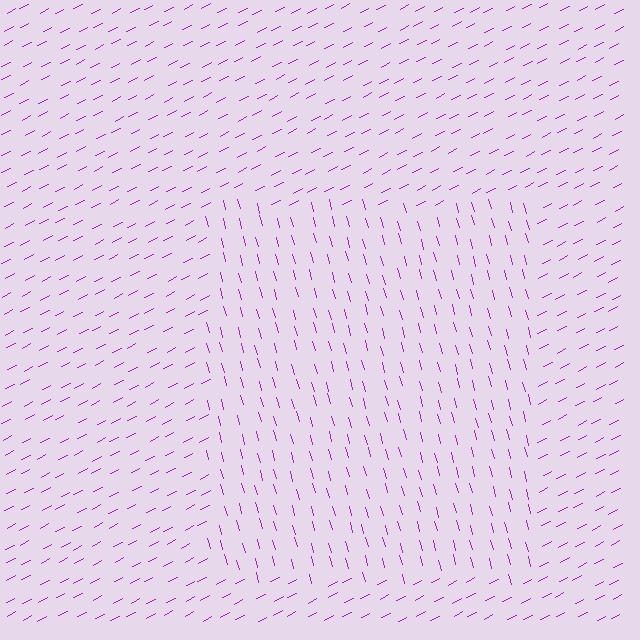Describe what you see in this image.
The image is filled with small purple line segments. A rectangle region in the image has lines oriented differently from the surrounding lines, creating a visible texture boundary.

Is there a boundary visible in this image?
Yes, there is a texture boundary formed by a change in line orientation.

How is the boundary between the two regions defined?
The boundary is defined purely by a change in line orientation (approximately 78 degrees difference). All lines are the same color and thickness.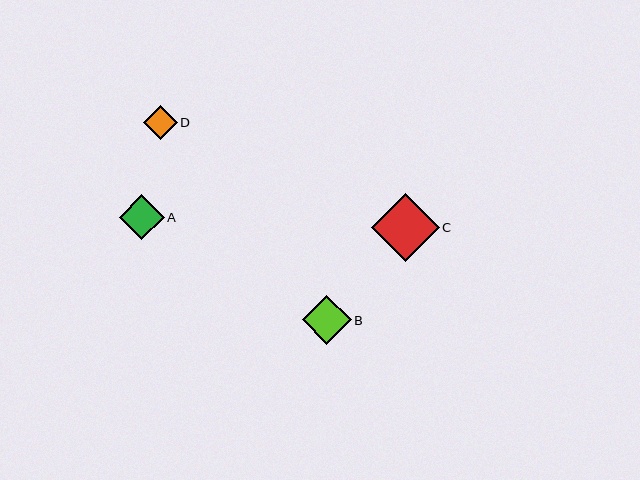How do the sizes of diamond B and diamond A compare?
Diamond B and diamond A are approximately the same size.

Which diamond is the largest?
Diamond C is the largest with a size of approximately 68 pixels.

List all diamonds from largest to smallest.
From largest to smallest: C, B, A, D.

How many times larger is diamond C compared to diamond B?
Diamond C is approximately 1.4 times the size of diamond B.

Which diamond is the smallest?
Diamond D is the smallest with a size of approximately 34 pixels.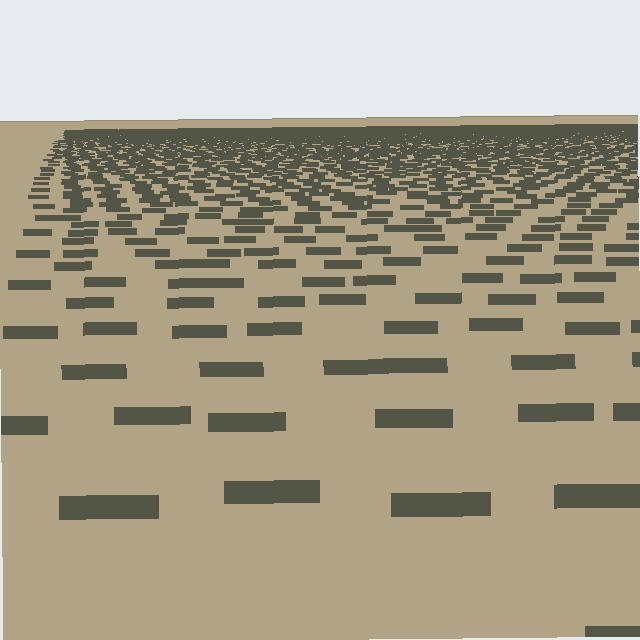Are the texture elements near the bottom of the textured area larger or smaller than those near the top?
Larger. Near the bottom, elements are closer to the viewer and appear at a bigger on-screen size.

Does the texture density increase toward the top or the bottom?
Density increases toward the top.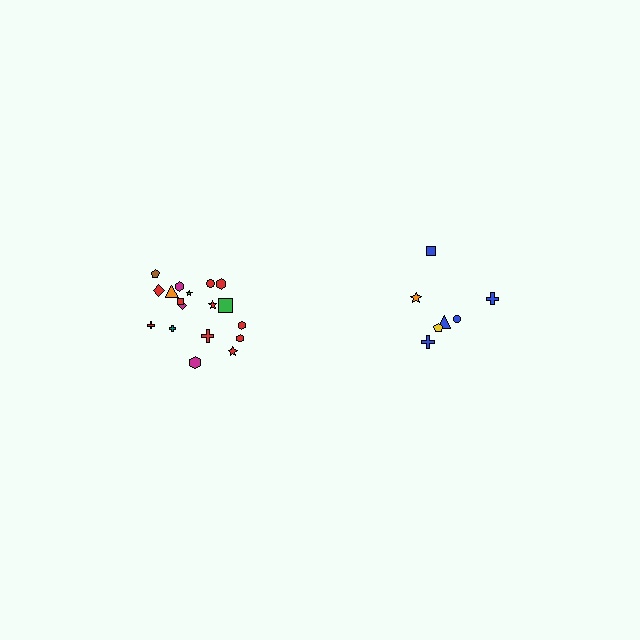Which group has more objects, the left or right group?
The left group.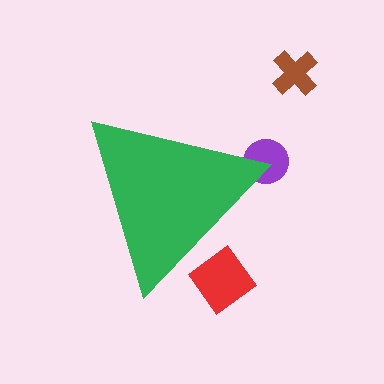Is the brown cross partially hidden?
No, the brown cross is fully visible.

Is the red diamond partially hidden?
Yes, the red diamond is partially hidden behind the green triangle.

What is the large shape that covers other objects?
A green triangle.